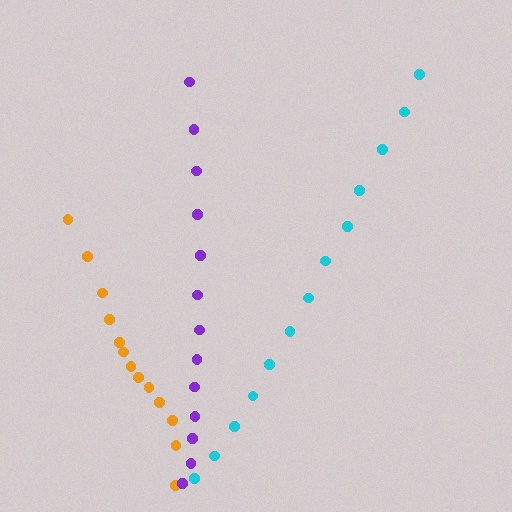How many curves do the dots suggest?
There are 3 distinct paths.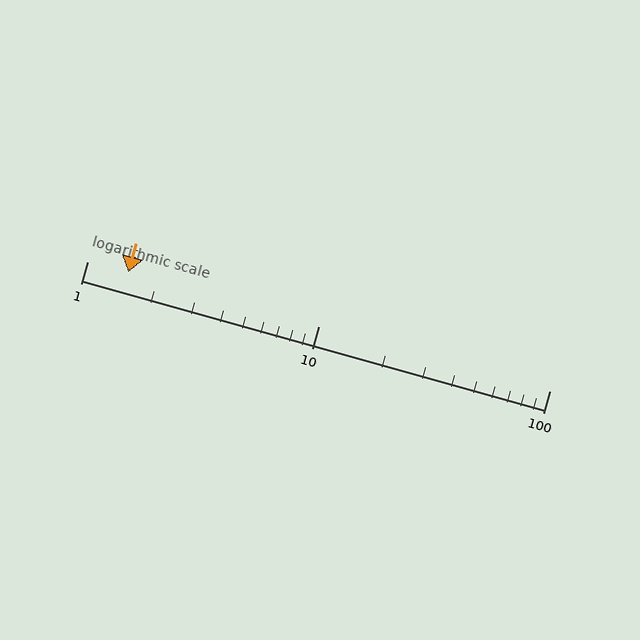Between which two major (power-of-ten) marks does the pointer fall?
The pointer is between 1 and 10.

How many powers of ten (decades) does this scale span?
The scale spans 2 decades, from 1 to 100.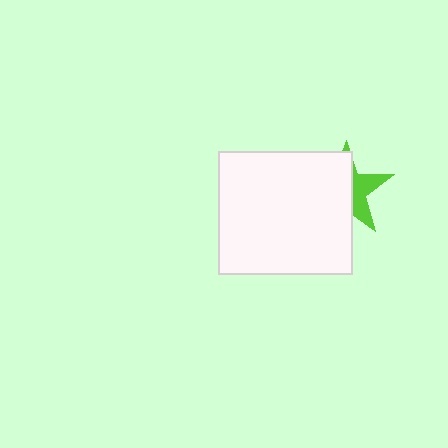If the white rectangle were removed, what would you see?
You would see the complete lime star.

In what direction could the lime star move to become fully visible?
The lime star could move right. That would shift it out from behind the white rectangle entirely.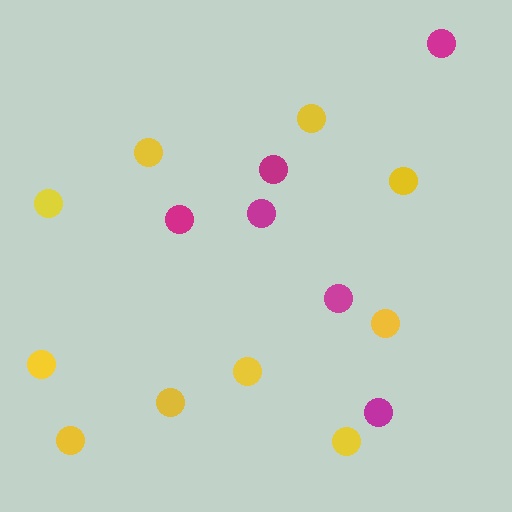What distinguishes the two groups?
There are 2 groups: one group of yellow circles (10) and one group of magenta circles (6).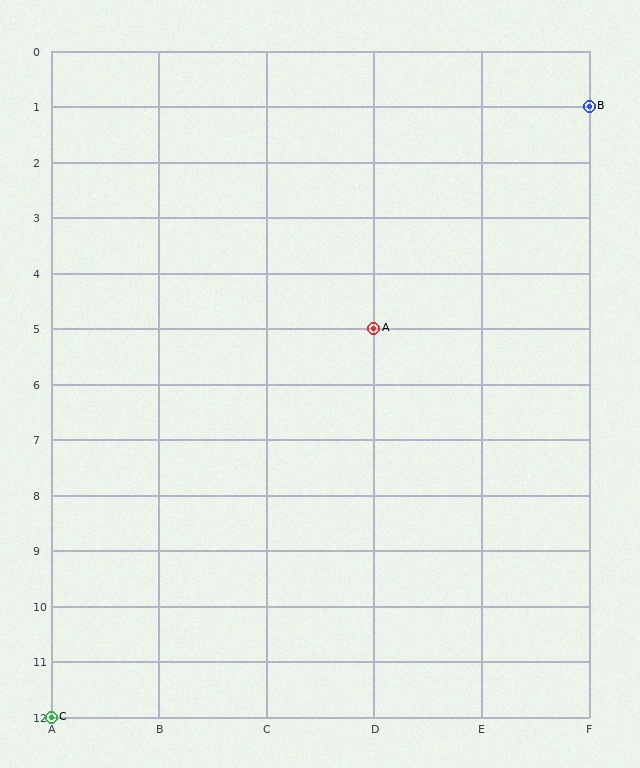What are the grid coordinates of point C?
Point C is at grid coordinates (A, 12).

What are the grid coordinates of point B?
Point B is at grid coordinates (F, 1).